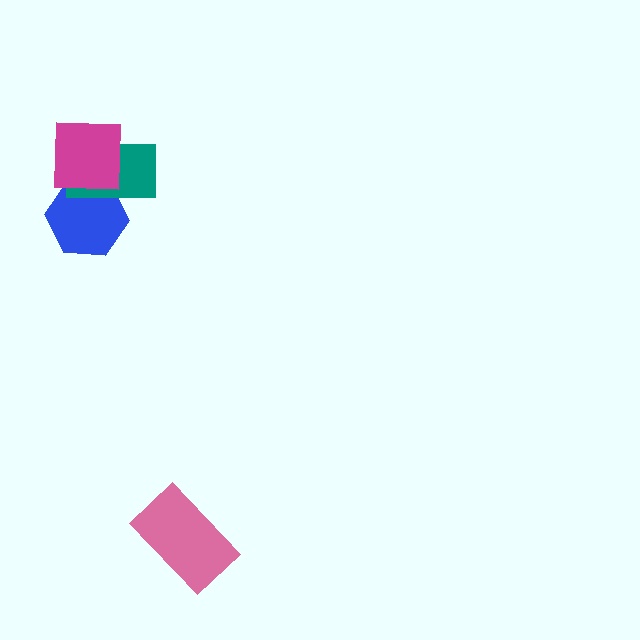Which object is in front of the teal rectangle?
The magenta square is in front of the teal rectangle.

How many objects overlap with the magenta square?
2 objects overlap with the magenta square.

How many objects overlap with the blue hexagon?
2 objects overlap with the blue hexagon.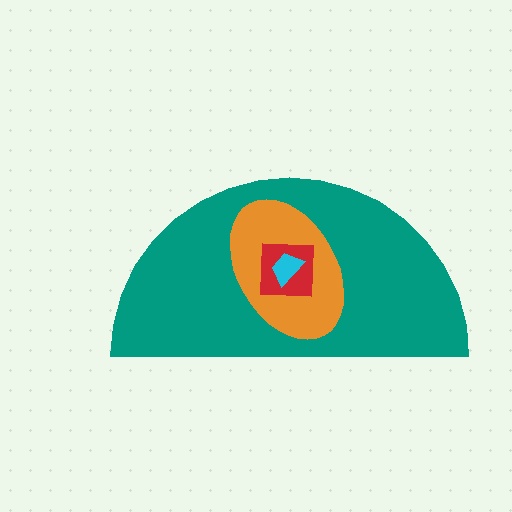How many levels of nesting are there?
4.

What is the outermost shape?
The teal semicircle.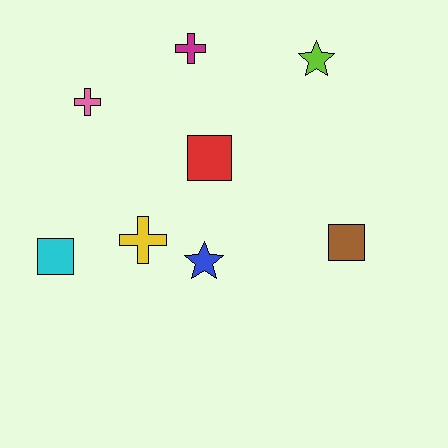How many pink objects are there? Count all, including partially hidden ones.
There is 1 pink object.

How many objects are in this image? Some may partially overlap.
There are 8 objects.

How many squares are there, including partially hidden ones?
There are 3 squares.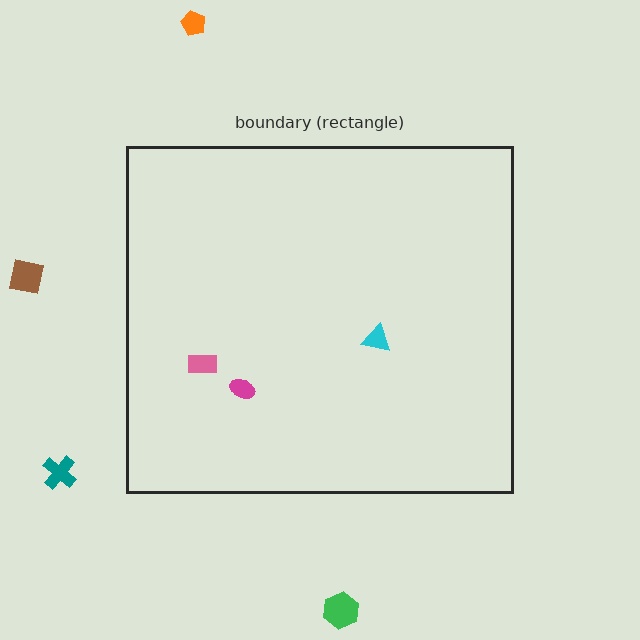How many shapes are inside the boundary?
3 inside, 4 outside.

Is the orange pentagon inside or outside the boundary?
Outside.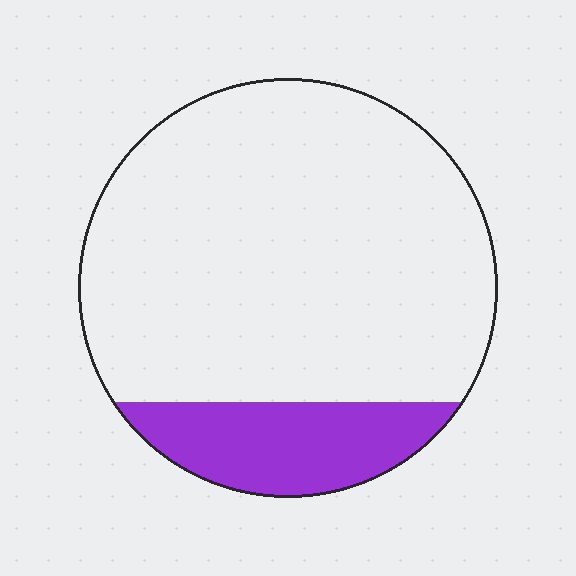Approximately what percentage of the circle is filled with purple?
Approximately 15%.